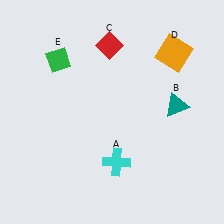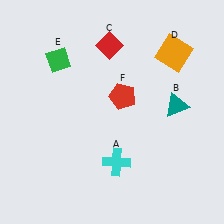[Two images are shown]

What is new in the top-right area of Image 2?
A red pentagon (F) was added in the top-right area of Image 2.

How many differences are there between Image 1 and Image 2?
There is 1 difference between the two images.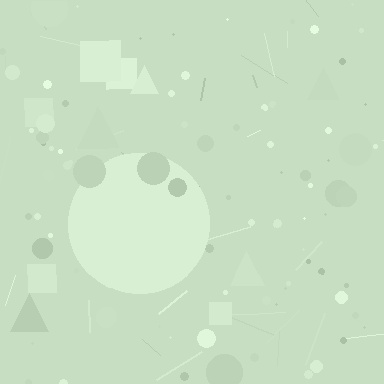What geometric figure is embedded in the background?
A circle is embedded in the background.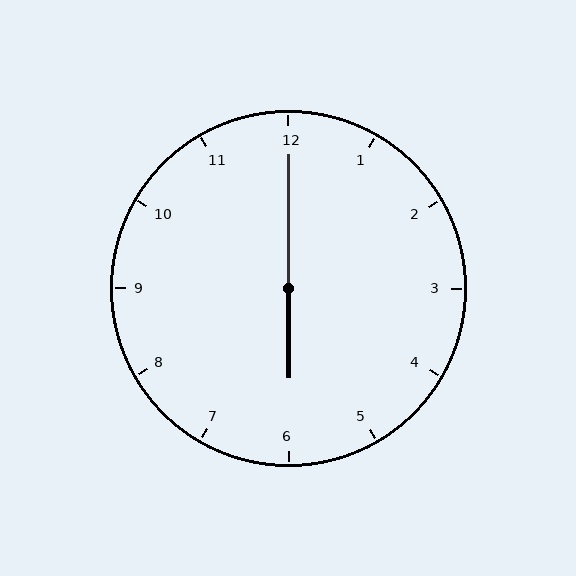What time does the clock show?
6:00.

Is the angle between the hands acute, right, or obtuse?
It is obtuse.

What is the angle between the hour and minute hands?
Approximately 180 degrees.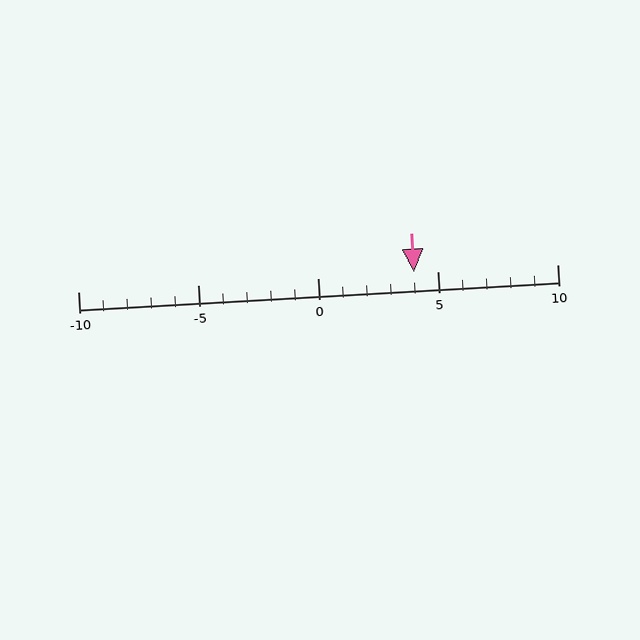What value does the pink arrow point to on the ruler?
The pink arrow points to approximately 4.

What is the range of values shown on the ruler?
The ruler shows values from -10 to 10.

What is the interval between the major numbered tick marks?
The major tick marks are spaced 5 units apart.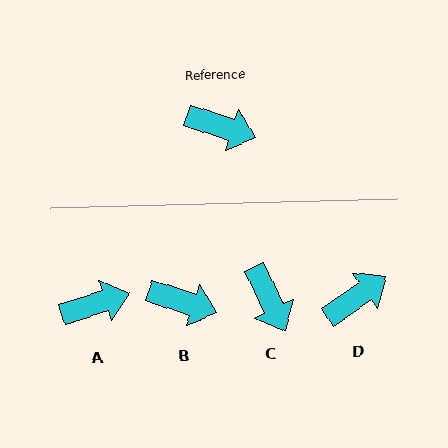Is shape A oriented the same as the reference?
No, it is off by about 36 degrees.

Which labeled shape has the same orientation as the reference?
B.